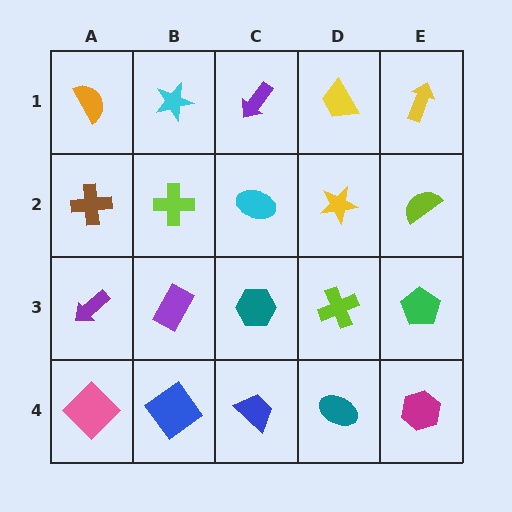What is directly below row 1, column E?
A lime semicircle.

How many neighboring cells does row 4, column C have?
3.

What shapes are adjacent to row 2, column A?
An orange semicircle (row 1, column A), a purple arrow (row 3, column A), a lime cross (row 2, column B).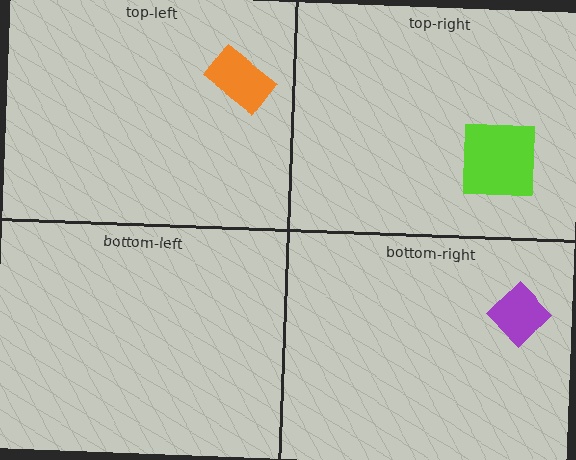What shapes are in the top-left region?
The orange rectangle.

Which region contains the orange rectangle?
The top-left region.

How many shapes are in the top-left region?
1.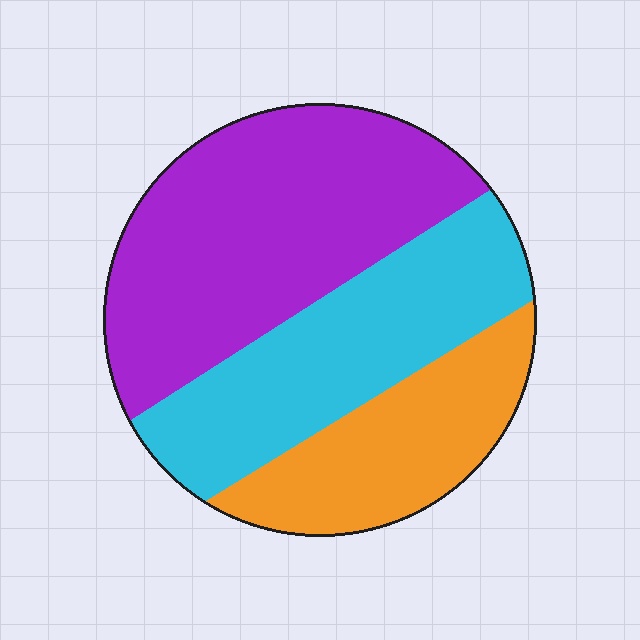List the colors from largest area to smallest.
From largest to smallest: purple, cyan, orange.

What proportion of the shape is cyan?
Cyan covers roughly 30% of the shape.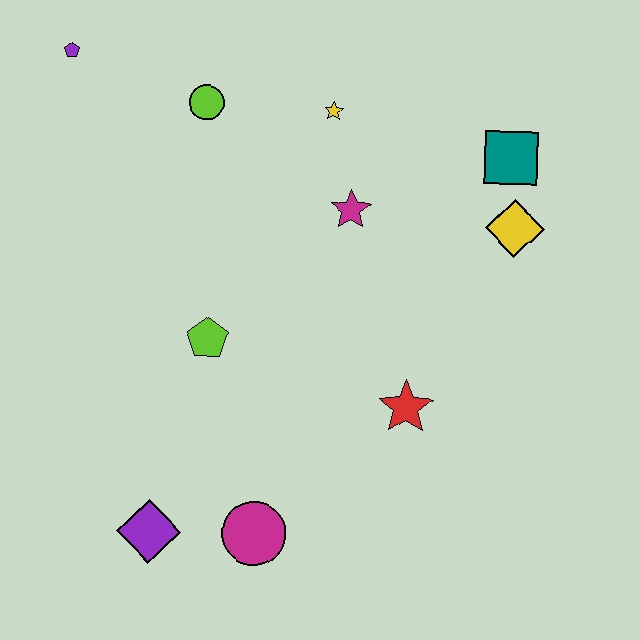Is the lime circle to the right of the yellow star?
No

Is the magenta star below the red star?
No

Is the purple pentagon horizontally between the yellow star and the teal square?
No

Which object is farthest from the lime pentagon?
The teal square is farthest from the lime pentagon.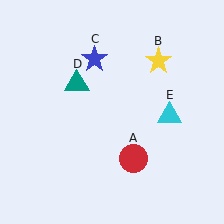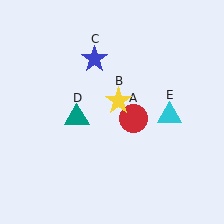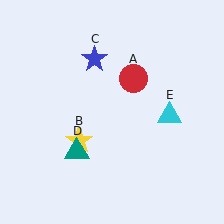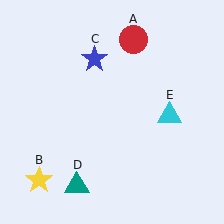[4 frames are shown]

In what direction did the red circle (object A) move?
The red circle (object A) moved up.